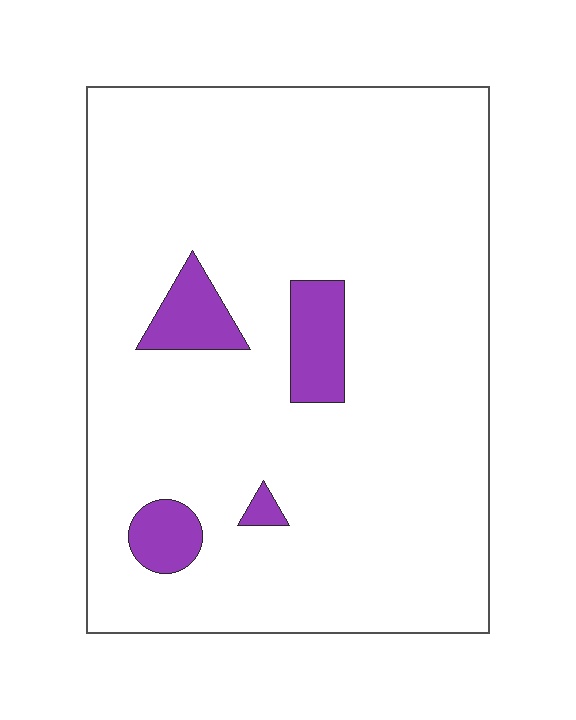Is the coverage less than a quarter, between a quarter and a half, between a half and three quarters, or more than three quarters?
Less than a quarter.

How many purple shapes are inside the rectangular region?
4.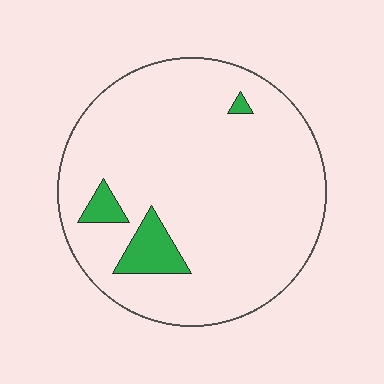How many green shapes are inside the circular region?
3.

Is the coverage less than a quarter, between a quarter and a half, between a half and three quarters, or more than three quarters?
Less than a quarter.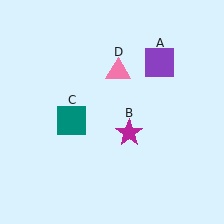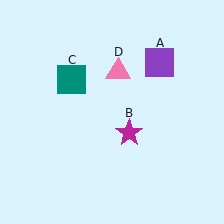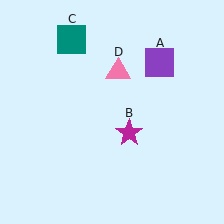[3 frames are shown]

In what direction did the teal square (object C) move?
The teal square (object C) moved up.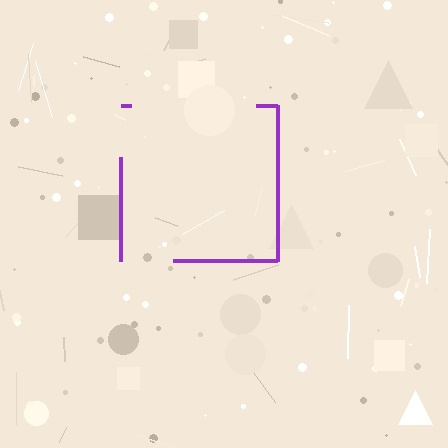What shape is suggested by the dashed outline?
The dashed outline suggests a square.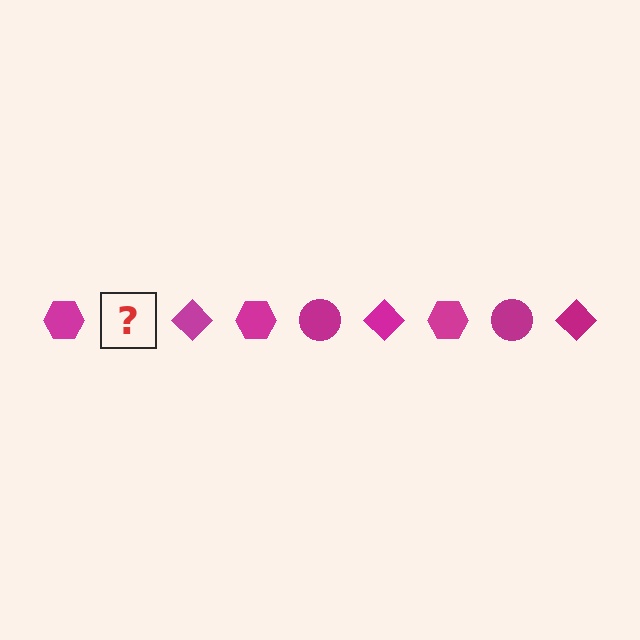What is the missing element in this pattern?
The missing element is a magenta circle.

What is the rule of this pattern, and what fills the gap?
The rule is that the pattern cycles through hexagon, circle, diamond shapes in magenta. The gap should be filled with a magenta circle.